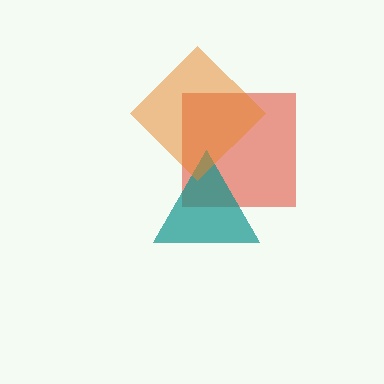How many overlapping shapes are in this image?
There are 3 overlapping shapes in the image.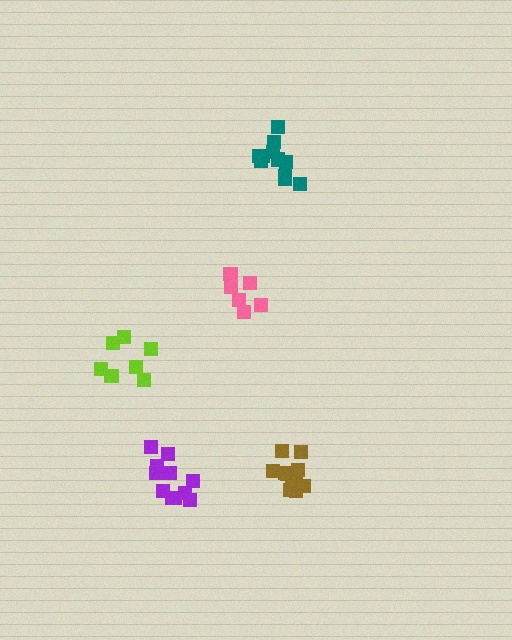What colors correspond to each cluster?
The clusters are colored: brown, teal, pink, purple, lime.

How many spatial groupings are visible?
There are 5 spatial groupings.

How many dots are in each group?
Group 1: 11 dots, Group 2: 11 dots, Group 3: 6 dots, Group 4: 11 dots, Group 5: 7 dots (46 total).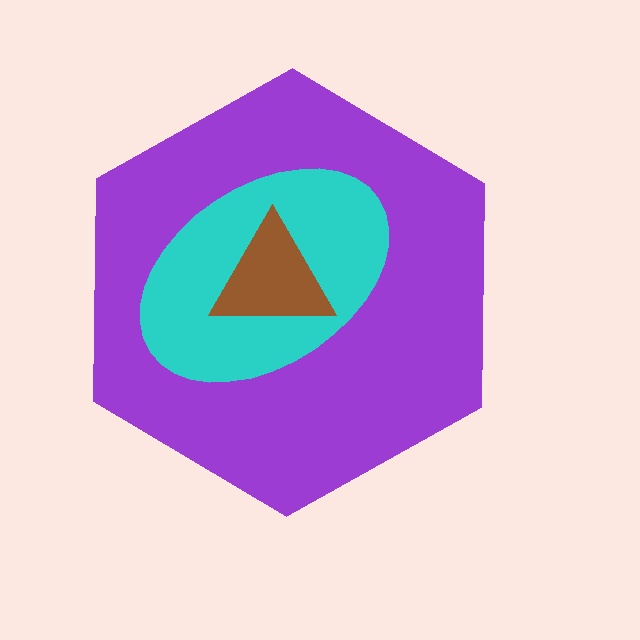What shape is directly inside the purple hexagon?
The cyan ellipse.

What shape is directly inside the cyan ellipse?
The brown triangle.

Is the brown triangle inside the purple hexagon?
Yes.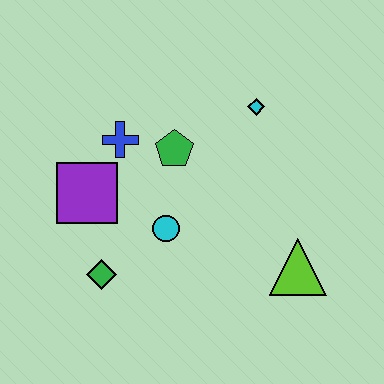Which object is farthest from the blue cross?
The lime triangle is farthest from the blue cross.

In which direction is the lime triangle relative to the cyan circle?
The lime triangle is to the right of the cyan circle.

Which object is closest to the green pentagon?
The blue cross is closest to the green pentagon.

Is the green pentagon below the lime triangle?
No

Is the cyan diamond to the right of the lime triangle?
No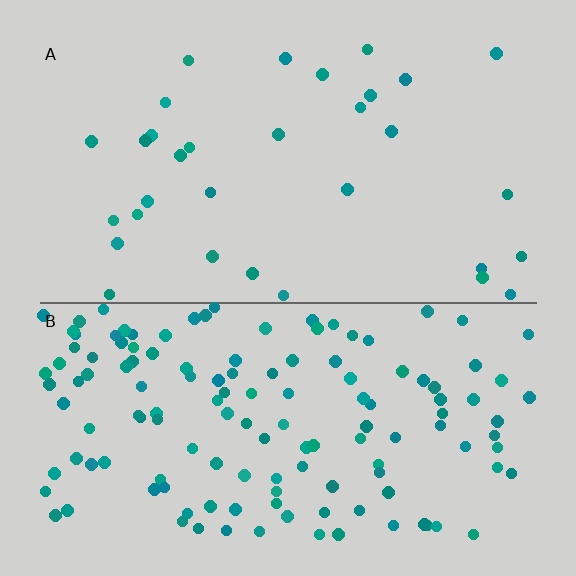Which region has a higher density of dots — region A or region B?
B (the bottom).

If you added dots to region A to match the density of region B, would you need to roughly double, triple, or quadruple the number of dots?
Approximately quadruple.